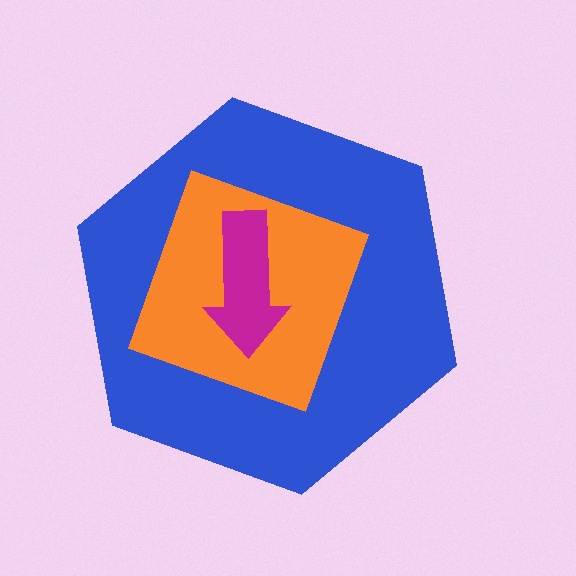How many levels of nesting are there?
3.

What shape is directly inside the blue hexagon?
The orange diamond.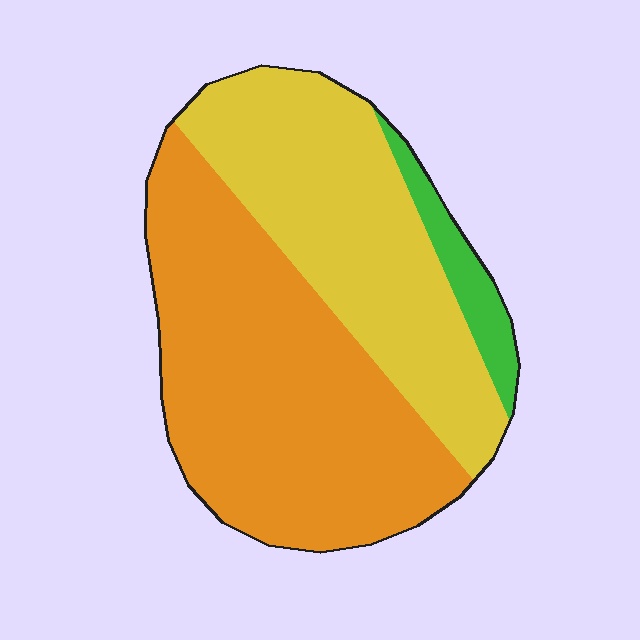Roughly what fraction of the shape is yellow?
Yellow covers 39% of the shape.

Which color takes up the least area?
Green, at roughly 5%.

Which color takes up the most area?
Orange, at roughly 55%.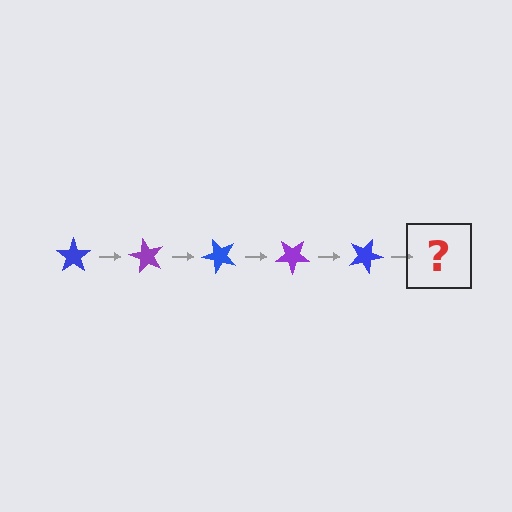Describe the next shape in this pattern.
It should be a purple star, rotated 300 degrees from the start.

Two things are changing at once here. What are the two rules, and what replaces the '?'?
The two rules are that it rotates 60 degrees each step and the color cycles through blue and purple. The '?' should be a purple star, rotated 300 degrees from the start.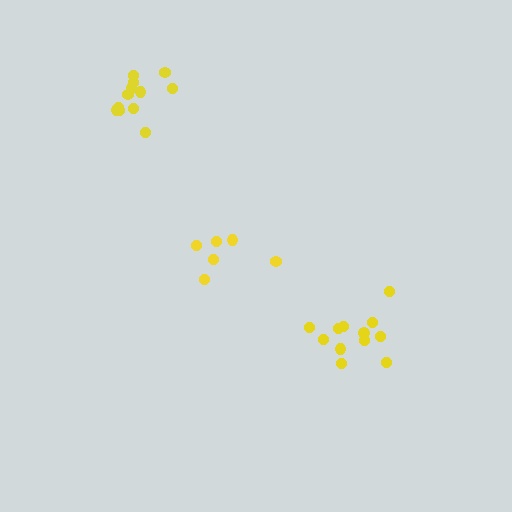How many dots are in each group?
Group 1: 12 dots, Group 2: 12 dots, Group 3: 6 dots (30 total).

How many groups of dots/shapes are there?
There are 3 groups.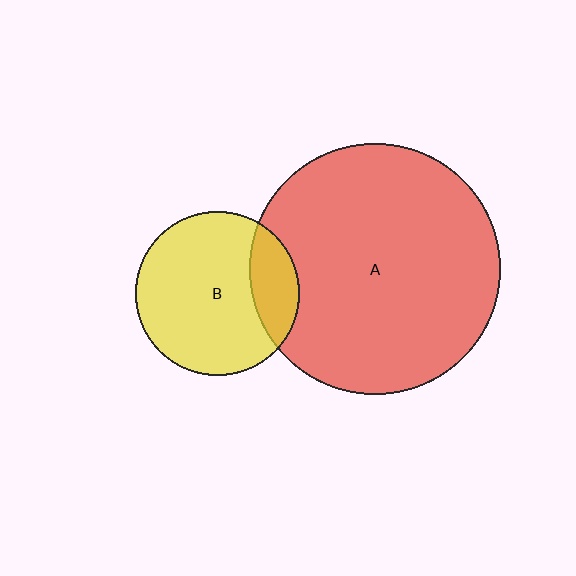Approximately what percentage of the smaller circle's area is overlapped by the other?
Approximately 20%.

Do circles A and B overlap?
Yes.